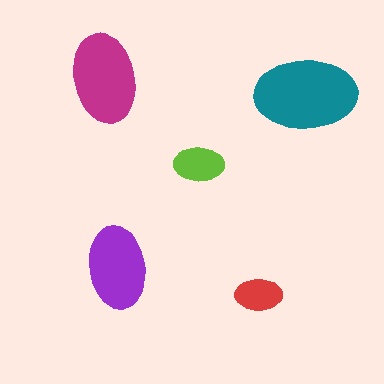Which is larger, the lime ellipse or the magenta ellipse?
The magenta one.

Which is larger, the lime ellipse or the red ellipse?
The lime one.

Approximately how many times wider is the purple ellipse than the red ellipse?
About 2 times wider.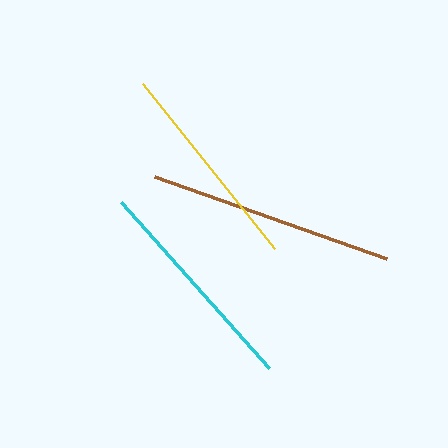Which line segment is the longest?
The brown line is the longest at approximately 246 pixels.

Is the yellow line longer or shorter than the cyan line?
The cyan line is longer than the yellow line.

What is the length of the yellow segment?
The yellow segment is approximately 211 pixels long.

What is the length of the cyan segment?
The cyan segment is approximately 222 pixels long.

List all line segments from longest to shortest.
From longest to shortest: brown, cyan, yellow.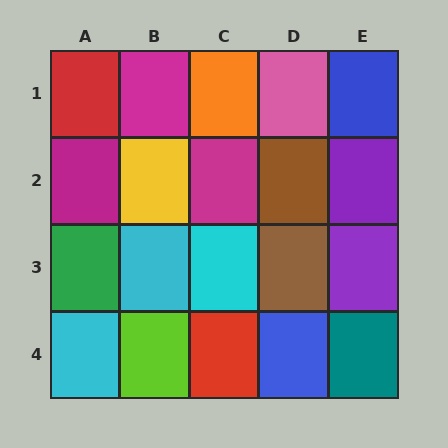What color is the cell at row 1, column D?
Pink.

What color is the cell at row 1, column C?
Orange.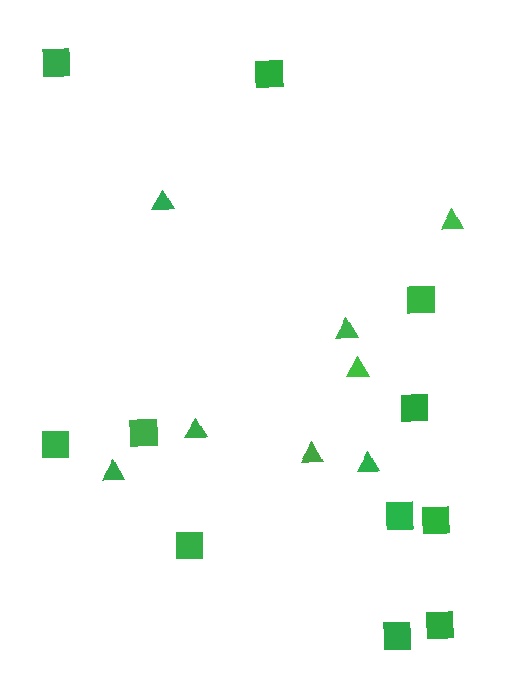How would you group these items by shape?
There are 2 groups: one group of triangles (8) and one group of squares (11).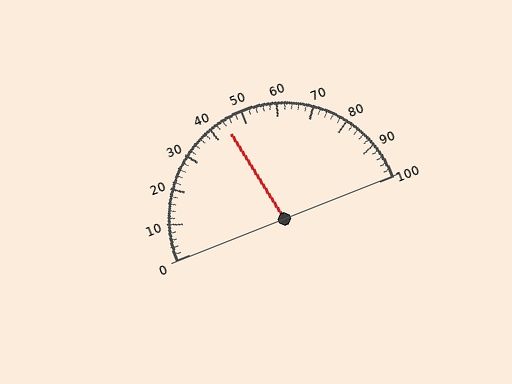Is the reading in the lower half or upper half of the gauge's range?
The reading is in the lower half of the range (0 to 100).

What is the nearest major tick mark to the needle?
The nearest major tick mark is 40.